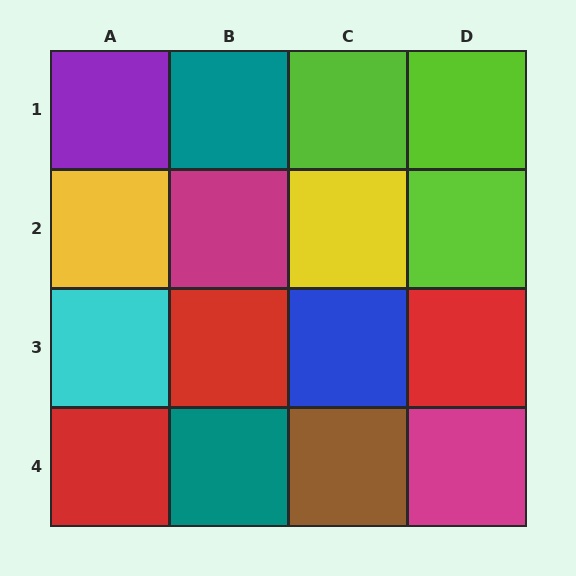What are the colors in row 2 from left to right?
Yellow, magenta, yellow, lime.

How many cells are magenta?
2 cells are magenta.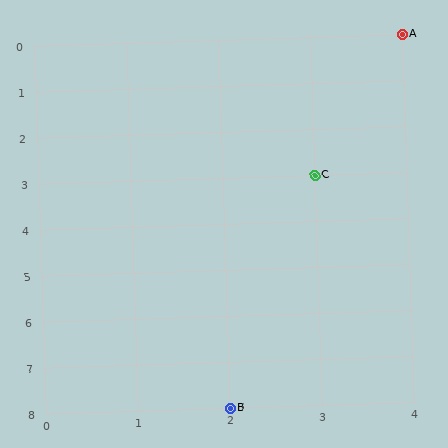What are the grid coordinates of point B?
Point B is at grid coordinates (2, 8).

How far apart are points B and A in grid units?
Points B and A are 2 columns and 8 rows apart (about 8.2 grid units diagonally).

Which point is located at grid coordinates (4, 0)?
Point A is at (4, 0).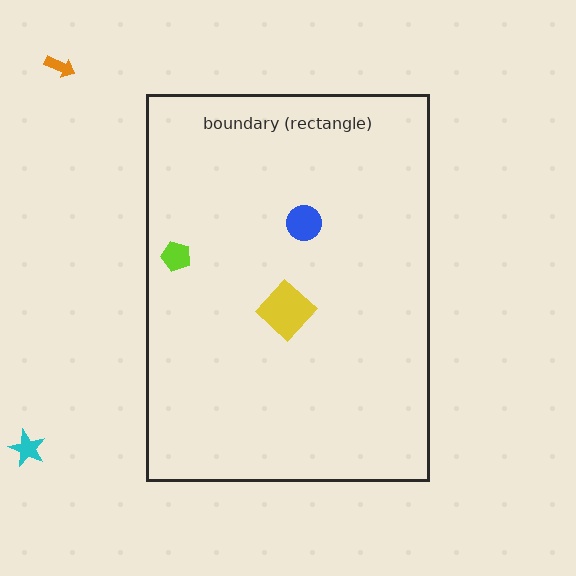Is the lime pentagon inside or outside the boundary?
Inside.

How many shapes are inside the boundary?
3 inside, 2 outside.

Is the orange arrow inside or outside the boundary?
Outside.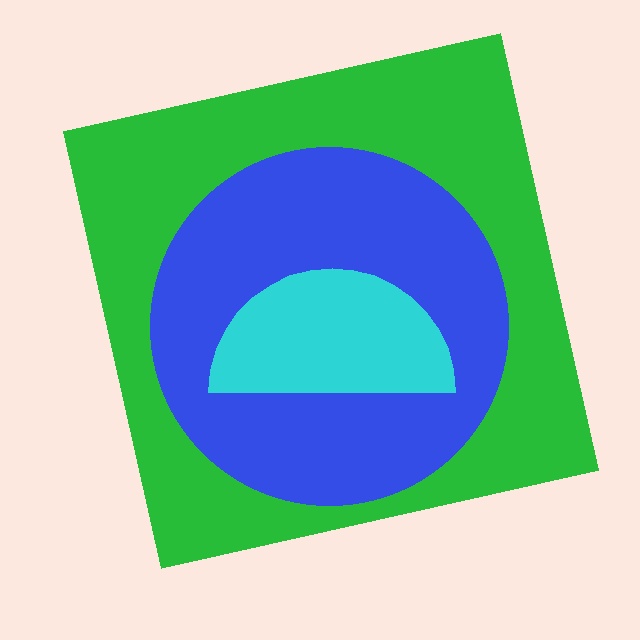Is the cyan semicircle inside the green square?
Yes.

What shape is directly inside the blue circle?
The cyan semicircle.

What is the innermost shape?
The cyan semicircle.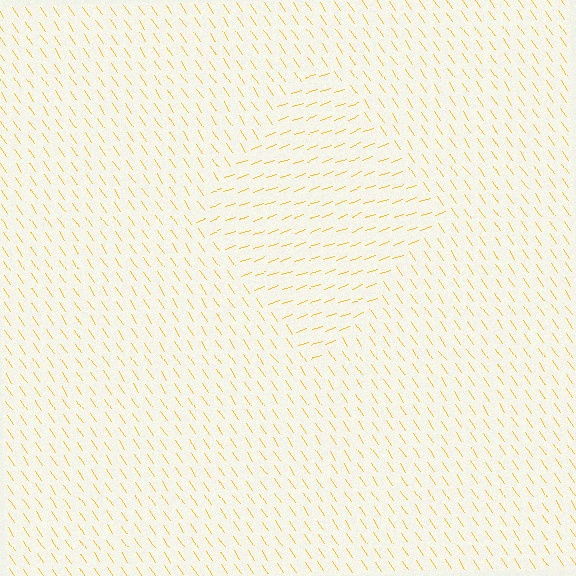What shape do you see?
I see a diamond.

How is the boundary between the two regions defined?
The boundary is defined purely by a change in line orientation (approximately 75 degrees difference). All lines are the same color and thickness.